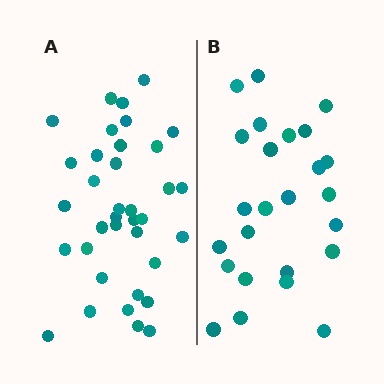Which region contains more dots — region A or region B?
Region A (the left region) has more dots.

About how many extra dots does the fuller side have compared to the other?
Region A has roughly 12 or so more dots than region B.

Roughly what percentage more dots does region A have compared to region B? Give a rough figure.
About 45% more.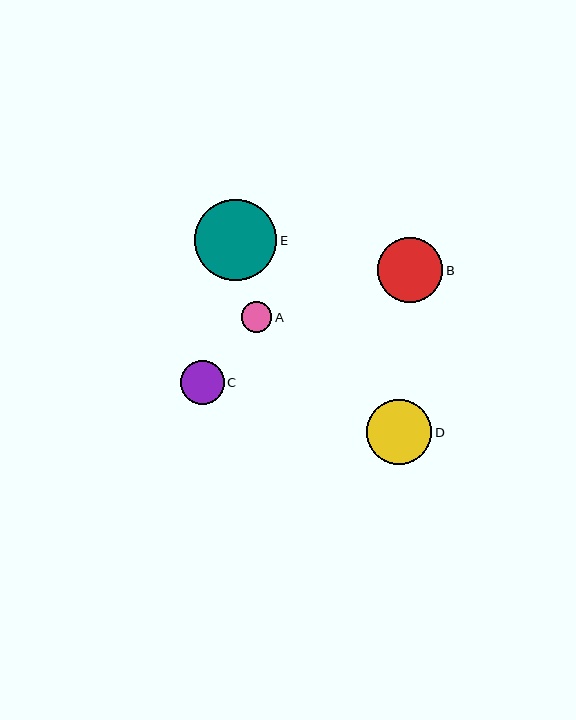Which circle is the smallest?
Circle A is the smallest with a size of approximately 31 pixels.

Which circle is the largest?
Circle E is the largest with a size of approximately 82 pixels.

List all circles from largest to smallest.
From largest to smallest: E, B, D, C, A.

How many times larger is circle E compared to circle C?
Circle E is approximately 1.9 times the size of circle C.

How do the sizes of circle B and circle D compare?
Circle B and circle D are approximately the same size.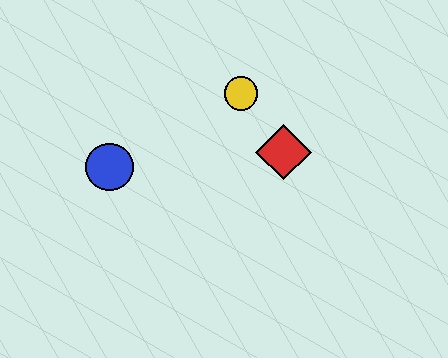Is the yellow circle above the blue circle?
Yes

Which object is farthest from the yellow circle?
The blue circle is farthest from the yellow circle.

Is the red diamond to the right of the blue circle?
Yes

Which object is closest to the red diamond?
The yellow circle is closest to the red diamond.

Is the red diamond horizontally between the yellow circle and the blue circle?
No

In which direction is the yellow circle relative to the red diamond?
The yellow circle is above the red diamond.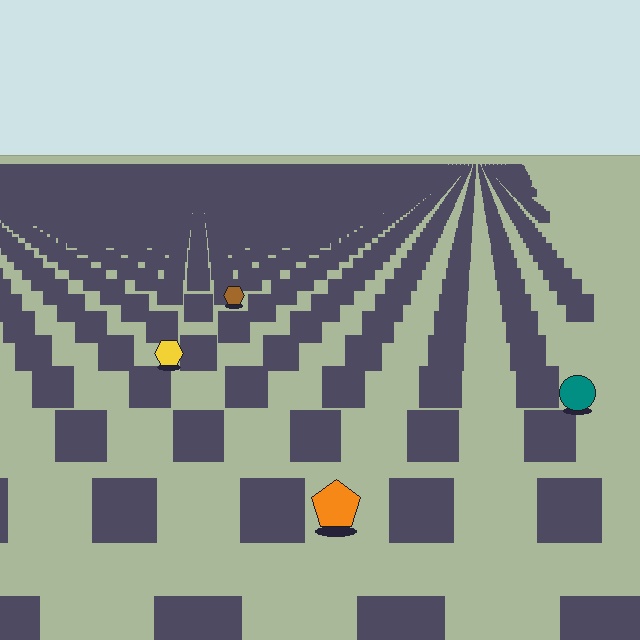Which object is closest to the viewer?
The orange pentagon is closest. The texture marks near it are larger and more spread out.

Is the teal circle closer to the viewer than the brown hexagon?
Yes. The teal circle is closer — you can tell from the texture gradient: the ground texture is coarser near it.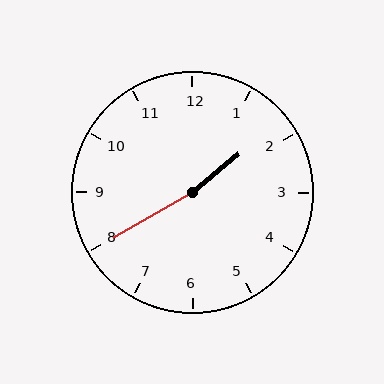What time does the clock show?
1:40.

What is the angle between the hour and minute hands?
Approximately 170 degrees.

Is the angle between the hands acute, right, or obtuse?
It is obtuse.